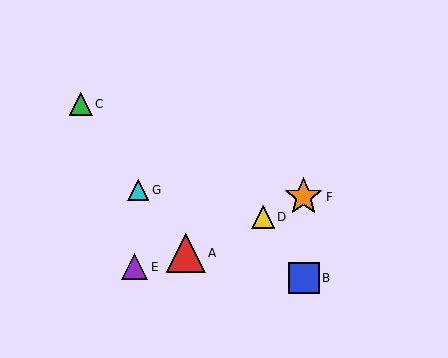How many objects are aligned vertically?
2 objects (B, F) are aligned vertically.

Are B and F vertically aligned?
Yes, both are at x≈304.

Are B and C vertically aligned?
No, B is at x≈304 and C is at x≈81.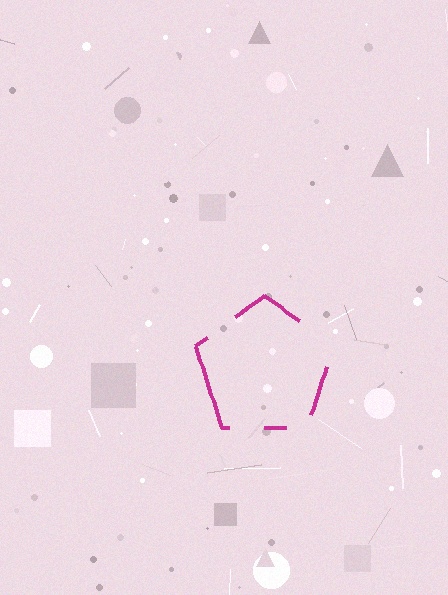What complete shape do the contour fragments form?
The contour fragments form a pentagon.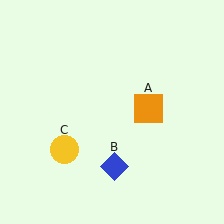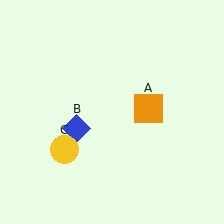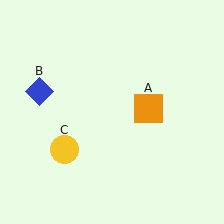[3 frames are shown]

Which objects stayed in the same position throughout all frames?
Orange square (object A) and yellow circle (object C) remained stationary.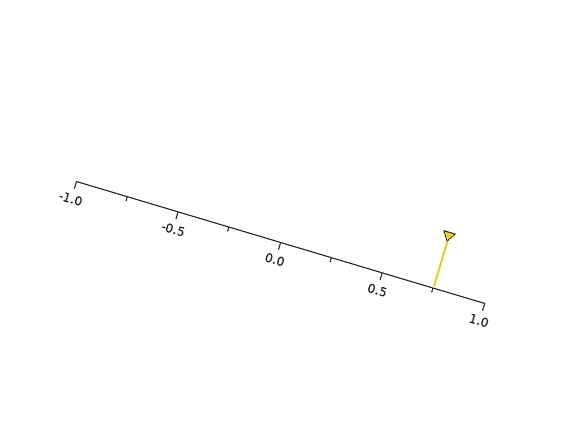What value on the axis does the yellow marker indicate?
The marker indicates approximately 0.75.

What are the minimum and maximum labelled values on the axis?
The axis runs from -1.0 to 1.0.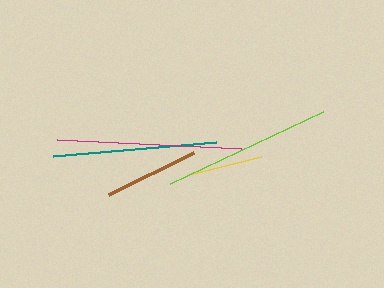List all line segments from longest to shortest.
From longest to shortest: magenta, lime, teal, brown, yellow.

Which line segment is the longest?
The magenta line is the longest at approximately 184 pixels.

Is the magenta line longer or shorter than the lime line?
The magenta line is longer than the lime line.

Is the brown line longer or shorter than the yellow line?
The brown line is longer than the yellow line.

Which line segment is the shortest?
The yellow line is the shortest at approximately 74 pixels.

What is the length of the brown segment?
The brown segment is approximately 95 pixels long.